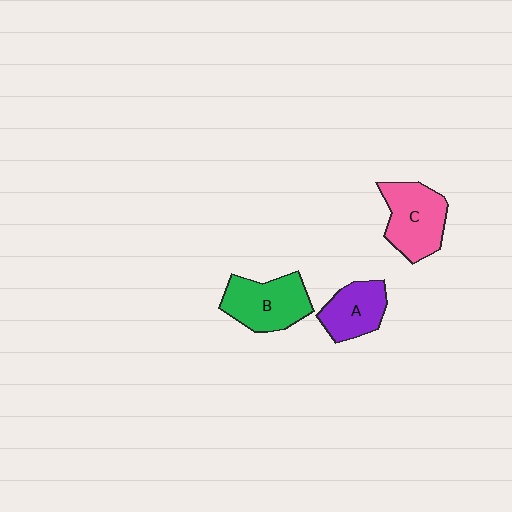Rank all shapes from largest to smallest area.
From largest to smallest: C (pink), B (green), A (purple).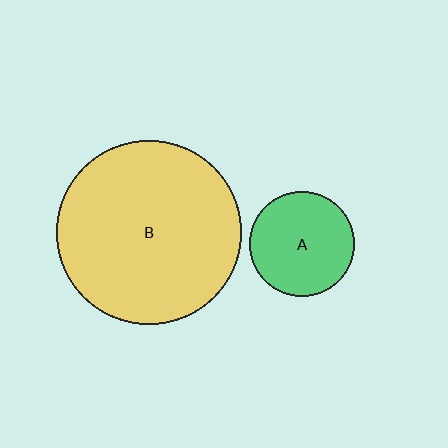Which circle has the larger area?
Circle B (yellow).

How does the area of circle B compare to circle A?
Approximately 3.1 times.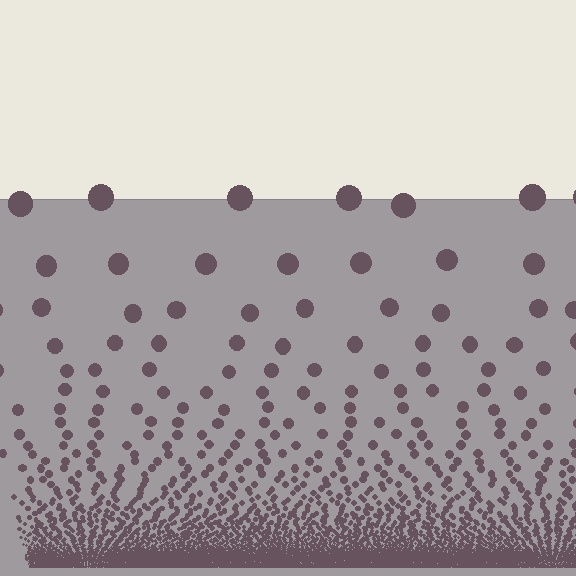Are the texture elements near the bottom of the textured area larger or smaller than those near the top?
Smaller. The gradient is inverted — elements near the bottom are smaller and denser.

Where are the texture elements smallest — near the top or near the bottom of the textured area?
Near the bottom.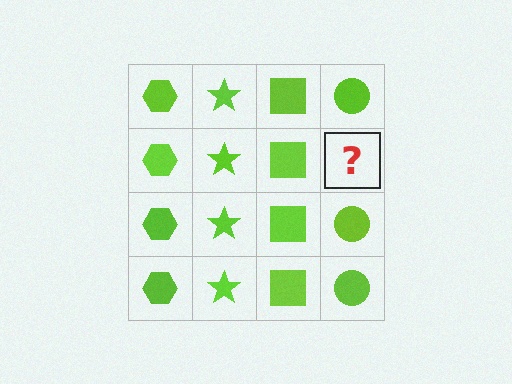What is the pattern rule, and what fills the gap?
The rule is that each column has a consistent shape. The gap should be filled with a lime circle.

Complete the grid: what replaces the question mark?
The question mark should be replaced with a lime circle.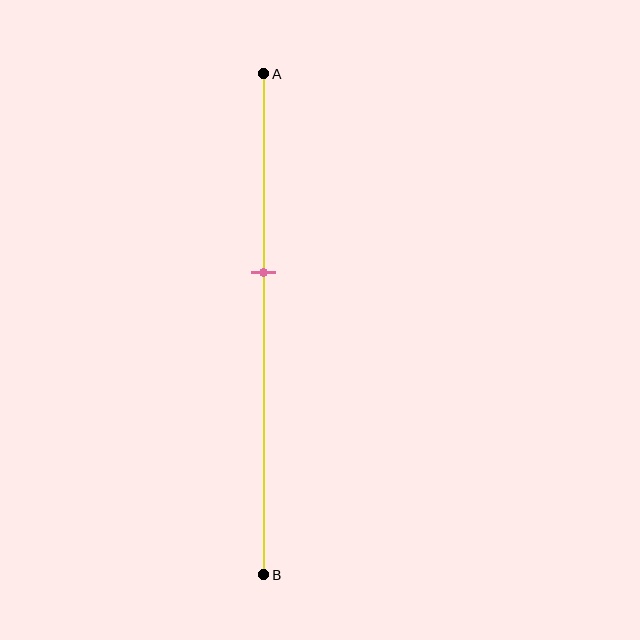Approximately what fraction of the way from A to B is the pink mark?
The pink mark is approximately 40% of the way from A to B.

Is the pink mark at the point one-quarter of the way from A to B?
No, the mark is at about 40% from A, not at the 25% one-quarter point.